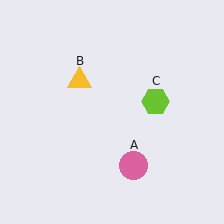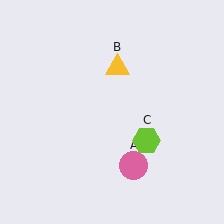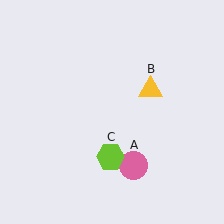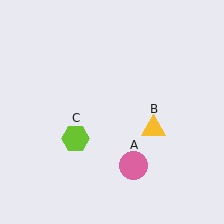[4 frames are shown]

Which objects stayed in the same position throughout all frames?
Pink circle (object A) remained stationary.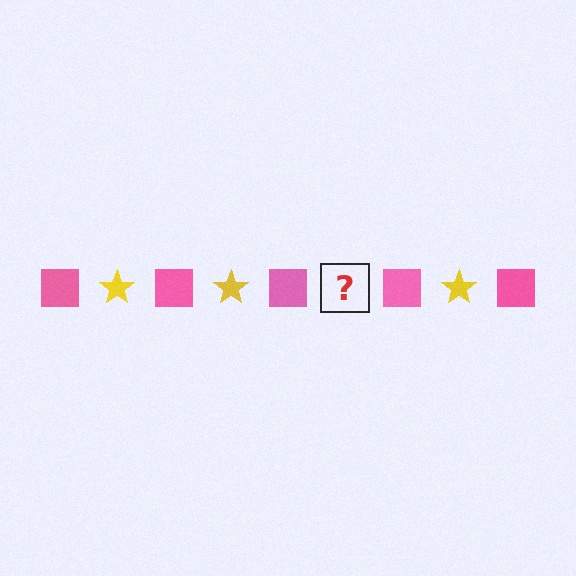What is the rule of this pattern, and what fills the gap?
The rule is that the pattern alternates between pink square and yellow star. The gap should be filled with a yellow star.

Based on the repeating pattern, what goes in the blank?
The blank should be a yellow star.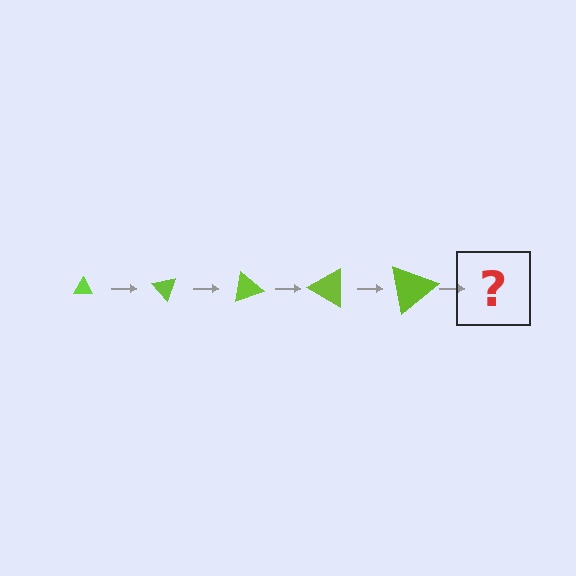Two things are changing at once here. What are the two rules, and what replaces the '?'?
The two rules are that the triangle grows larger each step and it rotates 50 degrees each step. The '?' should be a triangle, larger than the previous one and rotated 250 degrees from the start.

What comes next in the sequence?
The next element should be a triangle, larger than the previous one and rotated 250 degrees from the start.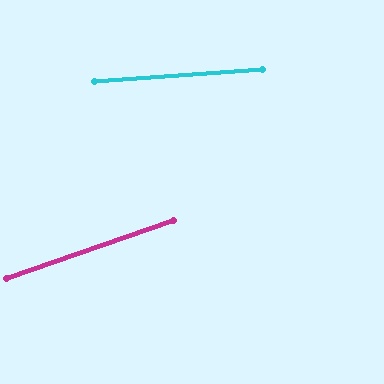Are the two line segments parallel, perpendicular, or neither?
Neither parallel nor perpendicular — they differ by about 15°.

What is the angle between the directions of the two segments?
Approximately 15 degrees.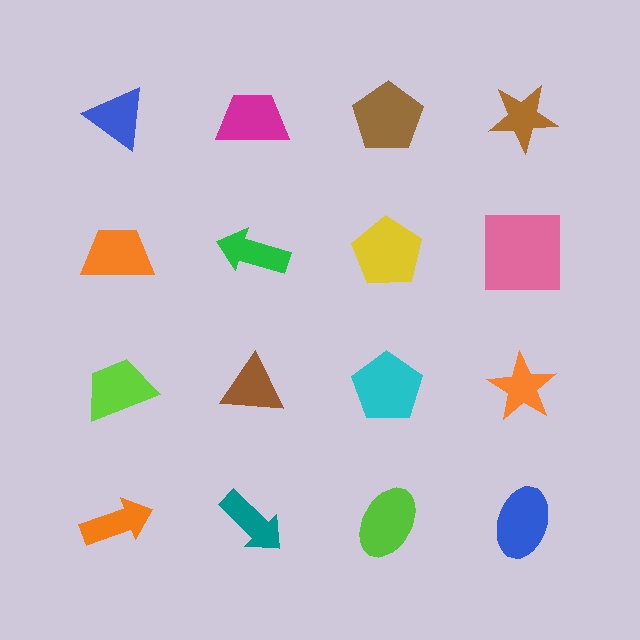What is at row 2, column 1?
An orange trapezoid.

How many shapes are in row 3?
4 shapes.